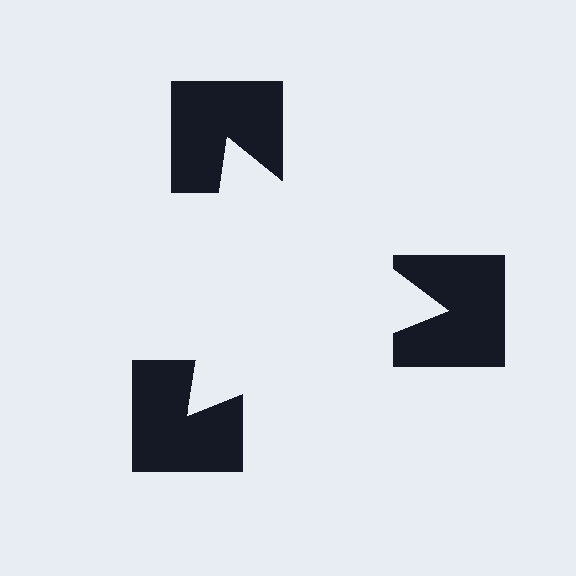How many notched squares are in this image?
There are 3 — one at each vertex of the illusory triangle.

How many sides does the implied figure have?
3 sides.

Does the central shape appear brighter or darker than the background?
It typically appears slightly brighter than the background, even though no actual brightness change is drawn.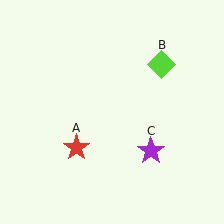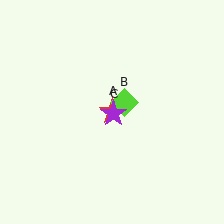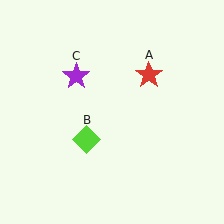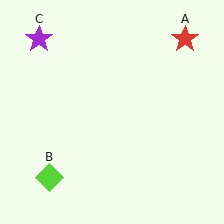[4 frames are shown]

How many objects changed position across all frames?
3 objects changed position: red star (object A), lime diamond (object B), purple star (object C).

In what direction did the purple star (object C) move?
The purple star (object C) moved up and to the left.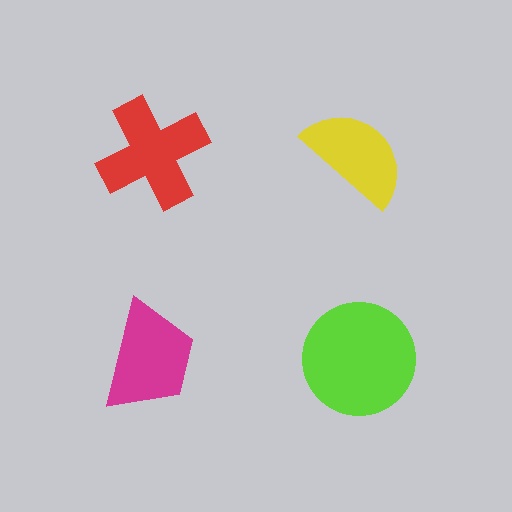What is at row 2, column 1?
A magenta trapezoid.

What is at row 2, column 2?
A lime circle.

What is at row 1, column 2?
A yellow semicircle.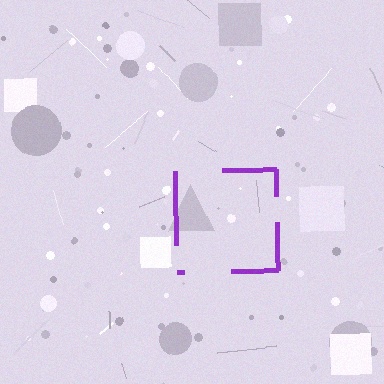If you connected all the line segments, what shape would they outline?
They would outline a square.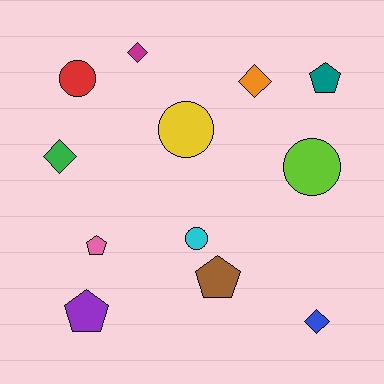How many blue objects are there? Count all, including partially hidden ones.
There is 1 blue object.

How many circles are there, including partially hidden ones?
There are 4 circles.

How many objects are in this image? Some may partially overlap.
There are 12 objects.